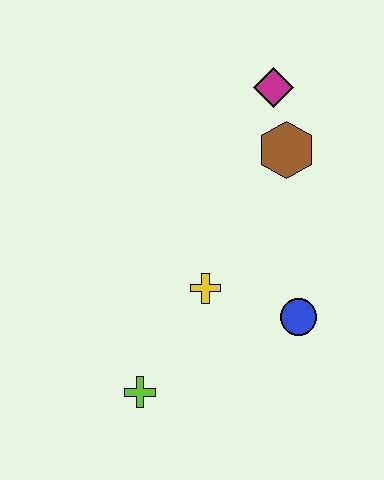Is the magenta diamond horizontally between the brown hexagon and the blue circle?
No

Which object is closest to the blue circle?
The yellow cross is closest to the blue circle.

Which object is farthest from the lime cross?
The magenta diamond is farthest from the lime cross.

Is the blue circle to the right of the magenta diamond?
Yes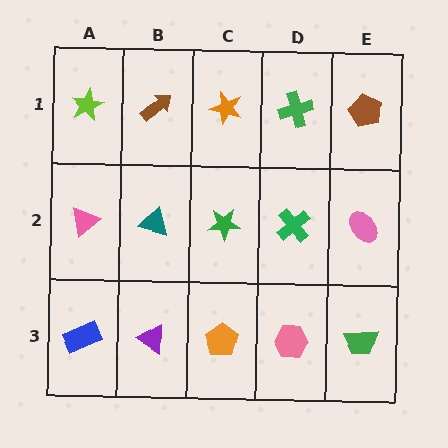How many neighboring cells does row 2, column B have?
4.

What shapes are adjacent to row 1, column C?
A green star (row 2, column C), a brown arrow (row 1, column B), a green cross (row 1, column D).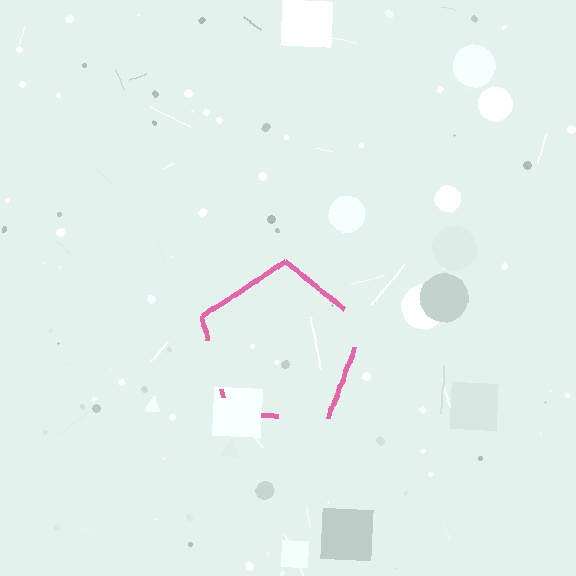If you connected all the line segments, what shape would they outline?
They would outline a pentagon.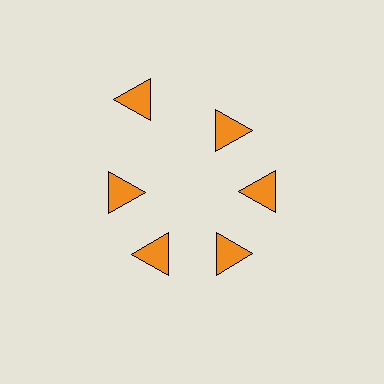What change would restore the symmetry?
The symmetry would be restored by moving it inward, back onto the ring so that all 6 triangles sit at equal angles and equal distance from the center.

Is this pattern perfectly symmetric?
No. The 6 orange triangles are arranged in a ring, but one element near the 11 o'clock position is pushed outward from the center, breaking the 6-fold rotational symmetry.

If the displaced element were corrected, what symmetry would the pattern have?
It would have 6-fold rotational symmetry — the pattern would map onto itself every 60 degrees.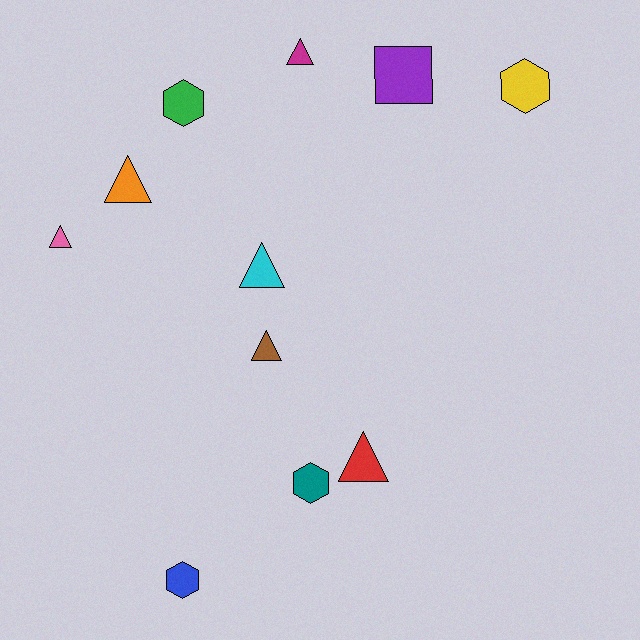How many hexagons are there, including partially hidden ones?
There are 4 hexagons.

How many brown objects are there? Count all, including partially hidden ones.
There is 1 brown object.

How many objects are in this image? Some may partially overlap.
There are 11 objects.